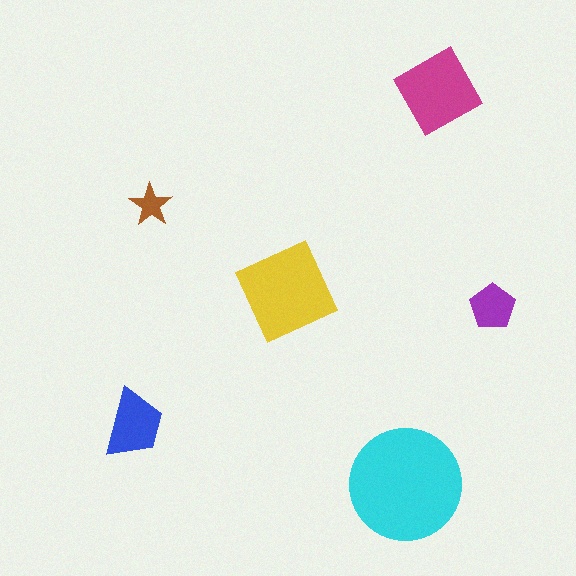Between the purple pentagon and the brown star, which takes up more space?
The purple pentagon.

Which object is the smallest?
The brown star.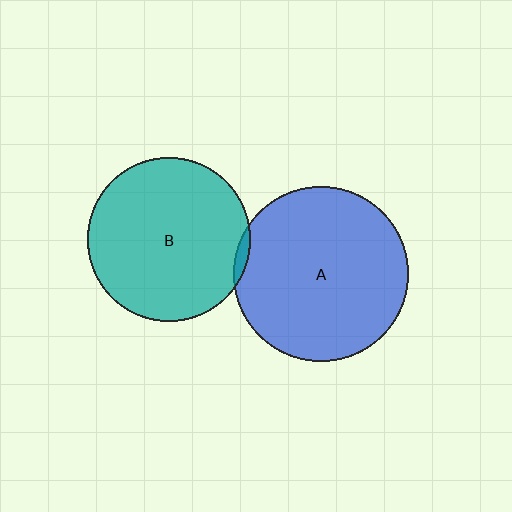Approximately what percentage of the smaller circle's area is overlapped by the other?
Approximately 5%.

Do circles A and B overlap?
Yes.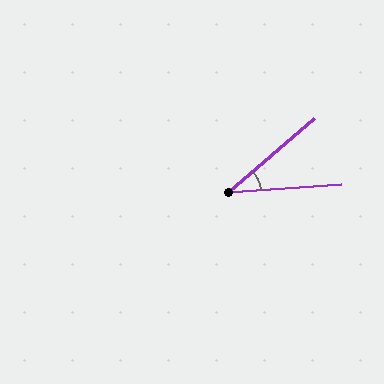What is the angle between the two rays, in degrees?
Approximately 37 degrees.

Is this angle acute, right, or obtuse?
It is acute.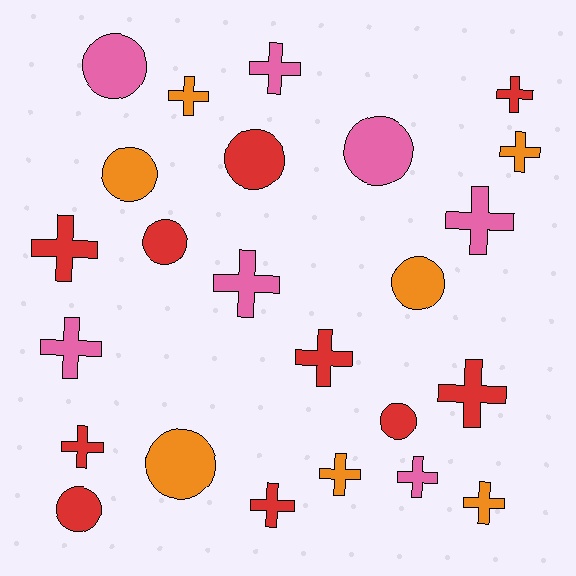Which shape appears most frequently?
Cross, with 15 objects.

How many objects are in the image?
There are 24 objects.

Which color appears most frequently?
Red, with 10 objects.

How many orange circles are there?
There are 3 orange circles.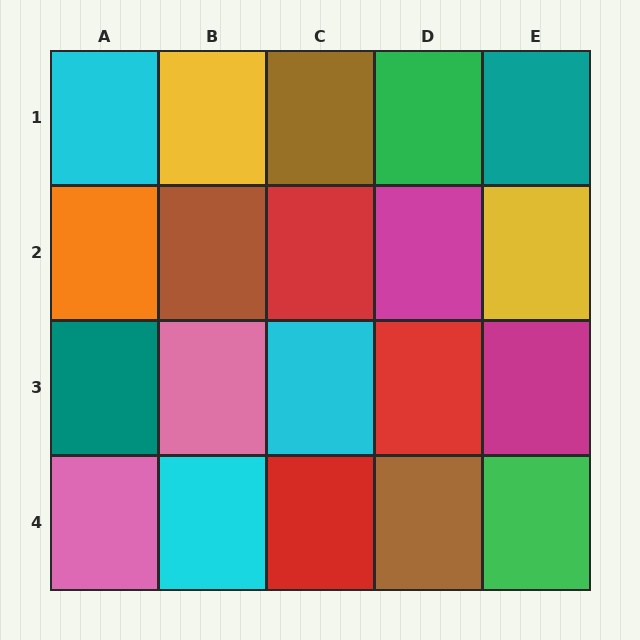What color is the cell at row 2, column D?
Magenta.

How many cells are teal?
2 cells are teal.